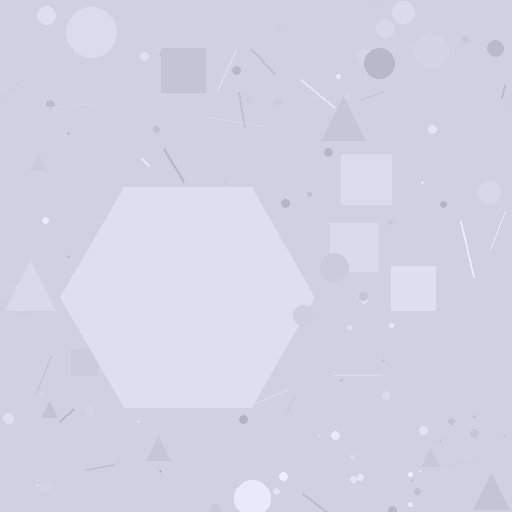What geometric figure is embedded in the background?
A hexagon is embedded in the background.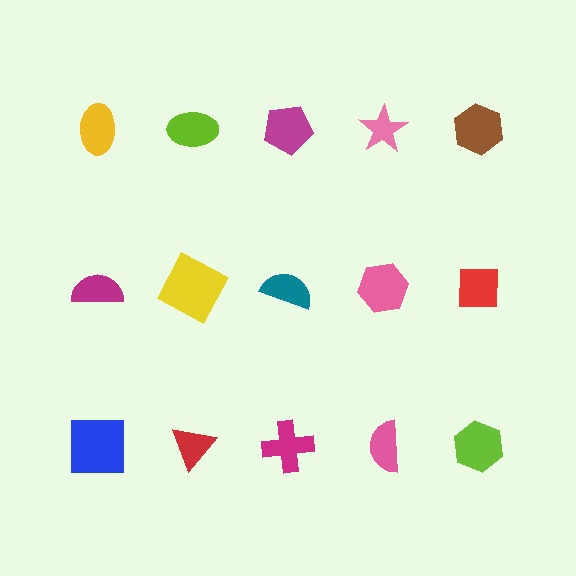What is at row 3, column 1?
A blue square.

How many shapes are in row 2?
5 shapes.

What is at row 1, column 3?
A magenta pentagon.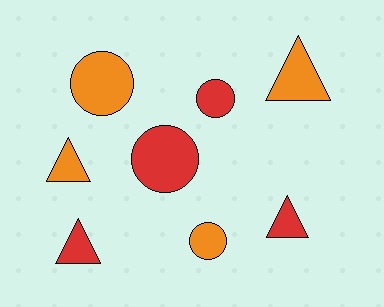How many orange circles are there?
There are 2 orange circles.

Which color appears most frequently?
Orange, with 4 objects.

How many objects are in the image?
There are 8 objects.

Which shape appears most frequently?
Circle, with 4 objects.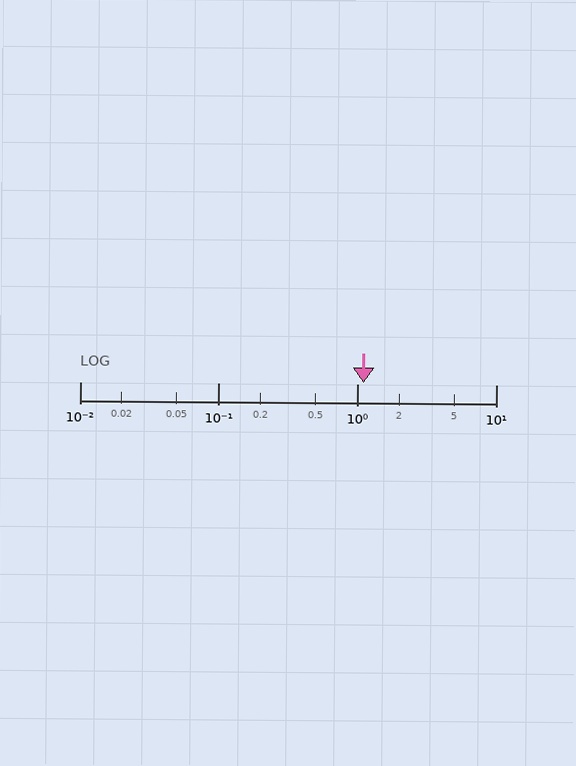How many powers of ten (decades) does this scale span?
The scale spans 3 decades, from 0.01 to 10.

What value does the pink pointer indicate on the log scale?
The pointer indicates approximately 1.1.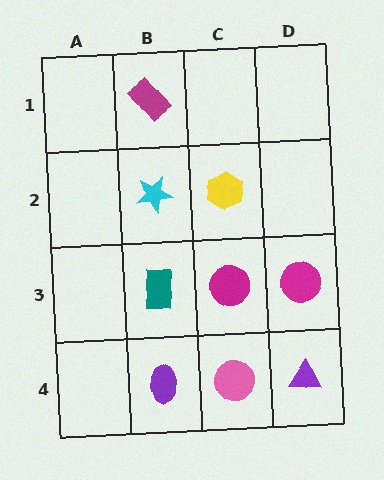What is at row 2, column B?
A cyan star.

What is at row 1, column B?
A magenta rectangle.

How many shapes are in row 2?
2 shapes.